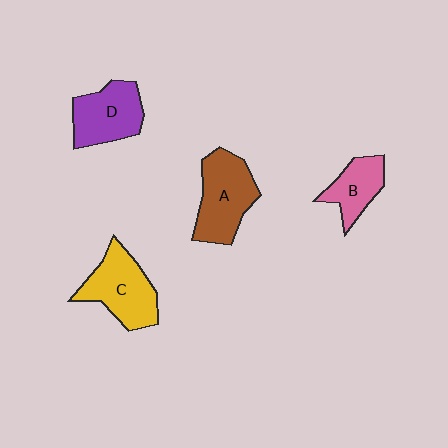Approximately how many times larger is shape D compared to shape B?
Approximately 1.4 times.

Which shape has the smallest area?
Shape B (pink).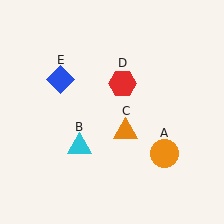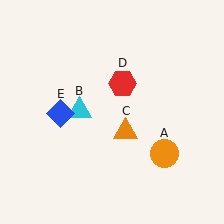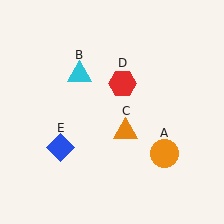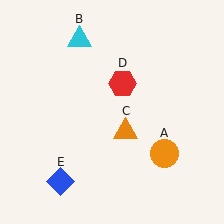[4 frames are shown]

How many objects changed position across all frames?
2 objects changed position: cyan triangle (object B), blue diamond (object E).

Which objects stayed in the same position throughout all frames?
Orange circle (object A) and orange triangle (object C) and red hexagon (object D) remained stationary.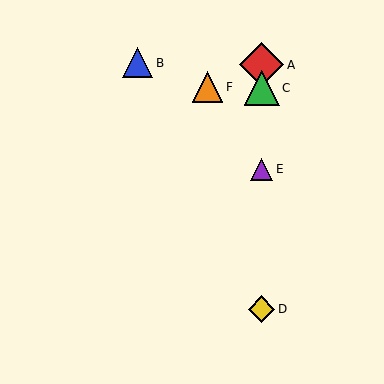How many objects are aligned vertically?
4 objects (A, C, D, E) are aligned vertically.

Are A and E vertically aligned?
Yes, both are at x≈262.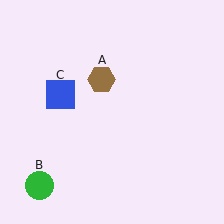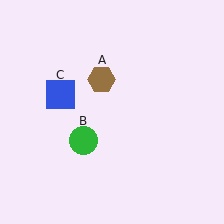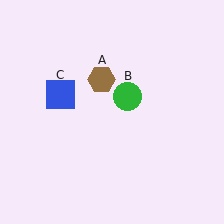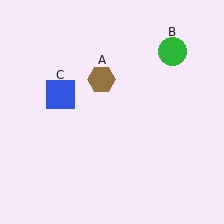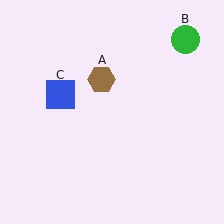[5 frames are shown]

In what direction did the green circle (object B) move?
The green circle (object B) moved up and to the right.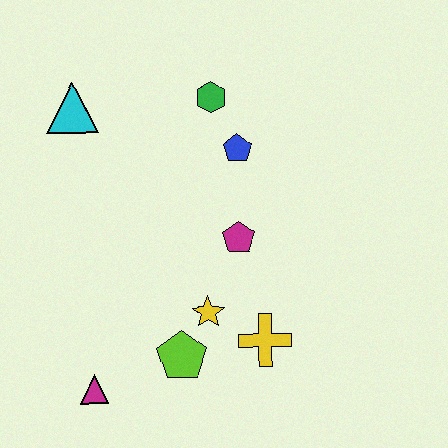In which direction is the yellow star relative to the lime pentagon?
The yellow star is above the lime pentagon.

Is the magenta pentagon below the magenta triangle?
No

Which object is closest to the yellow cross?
The yellow star is closest to the yellow cross.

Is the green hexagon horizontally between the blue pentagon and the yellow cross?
No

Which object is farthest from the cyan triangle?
The yellow cross is farthest from the cyan triangle.